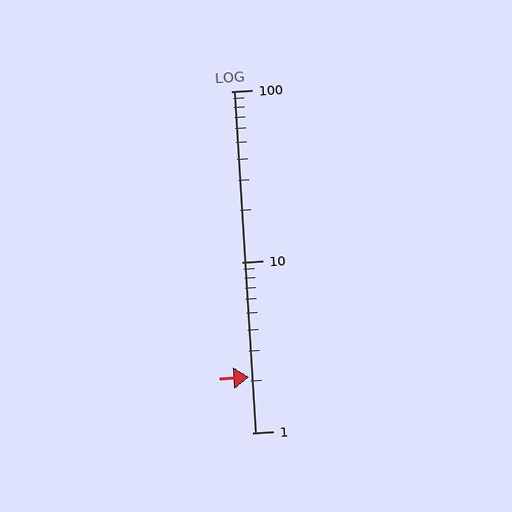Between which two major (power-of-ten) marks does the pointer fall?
The pointer is between 1 and 10.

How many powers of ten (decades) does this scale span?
The scale spans 2 decades, from 1 to 100.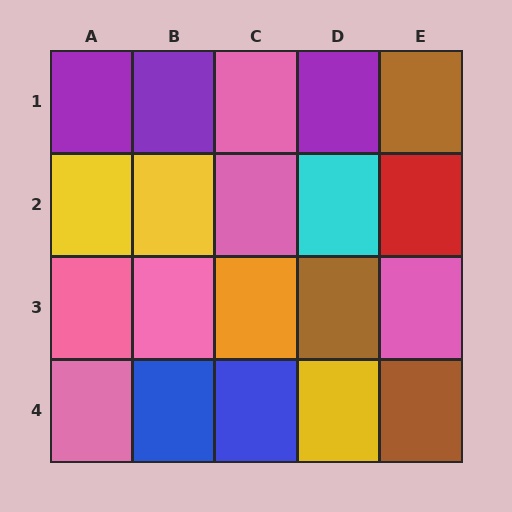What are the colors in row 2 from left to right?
Yellow, yellow, pink, cyan, red.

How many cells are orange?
1 cell is orange.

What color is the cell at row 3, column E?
Pink.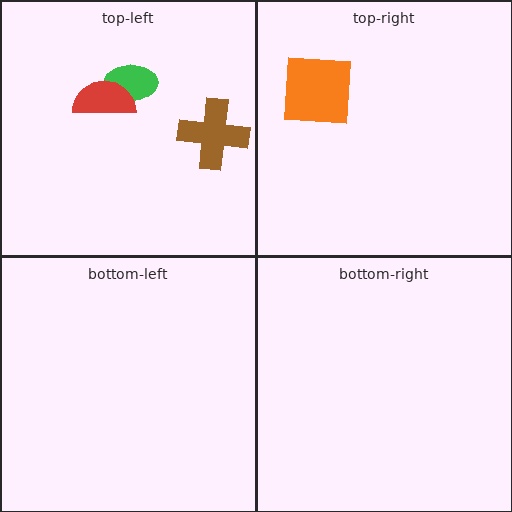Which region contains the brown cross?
The top-left region.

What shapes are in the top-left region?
The green ellipse, the red semicircle, the brown cross.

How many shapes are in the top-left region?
3.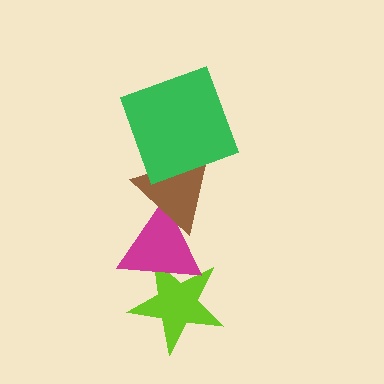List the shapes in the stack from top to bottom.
From top to bottom: the green square, the brown triangle, the magenta triangle, the lime star.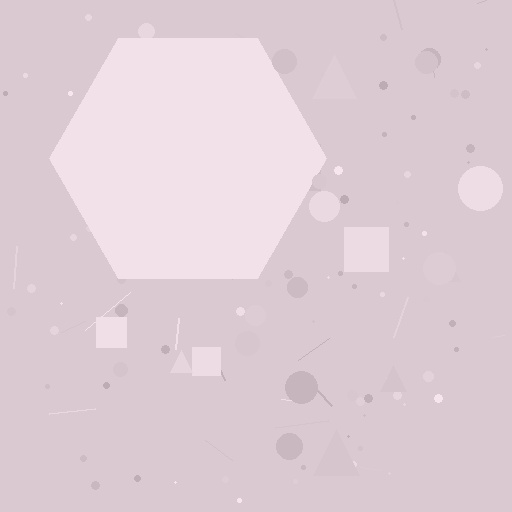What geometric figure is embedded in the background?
A hexagon is embedded in the background.